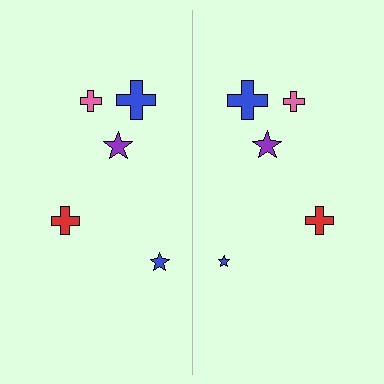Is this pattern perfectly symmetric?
No, the pattern is not perfectly symmetric. The blue star on the right side has a different size than its mirror counterpart.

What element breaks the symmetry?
The blue star on the right side has a different size than its mirror counterpart.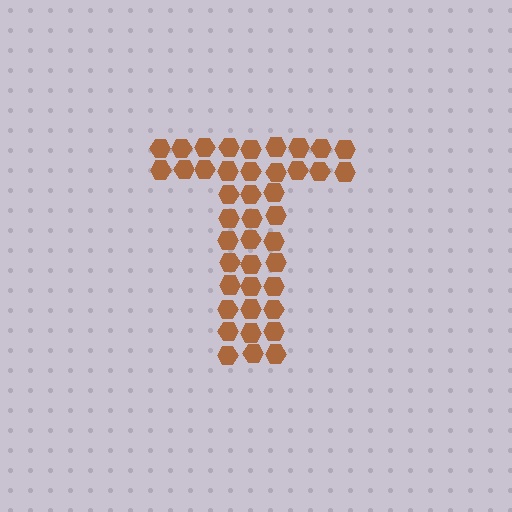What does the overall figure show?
The overall figure shows the letter T.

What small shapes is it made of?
It is made of small hexagons.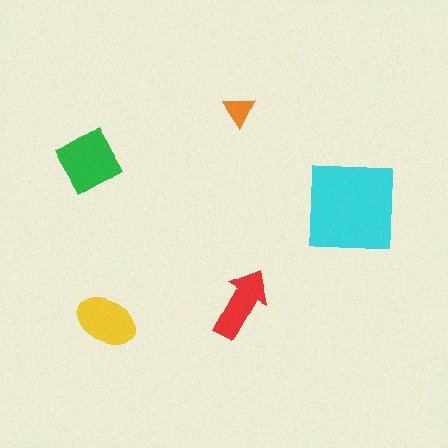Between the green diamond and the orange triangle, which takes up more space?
The green diamond.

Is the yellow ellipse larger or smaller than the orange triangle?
Larger.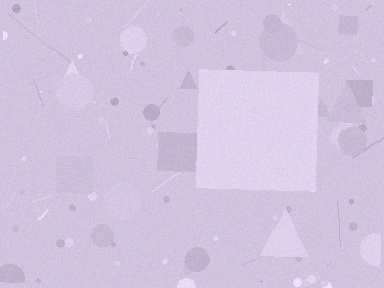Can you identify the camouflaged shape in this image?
The camouflaged shape is a square.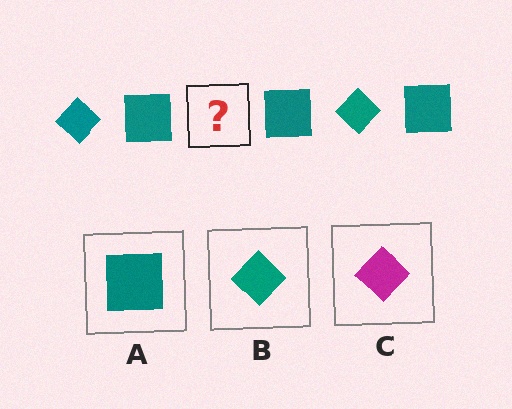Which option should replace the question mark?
Option B.